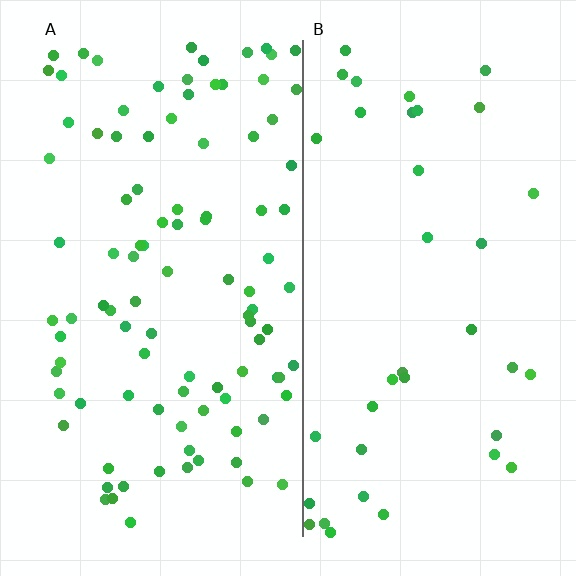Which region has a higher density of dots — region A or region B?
A (the left).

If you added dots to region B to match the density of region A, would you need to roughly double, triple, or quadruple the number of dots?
Approximately triple.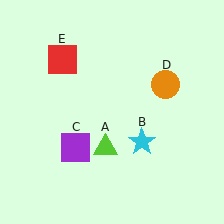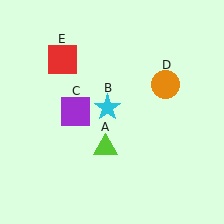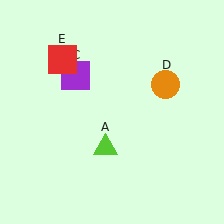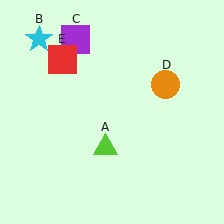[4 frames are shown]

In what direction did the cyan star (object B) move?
The cyan star (object B) moved up and to the left.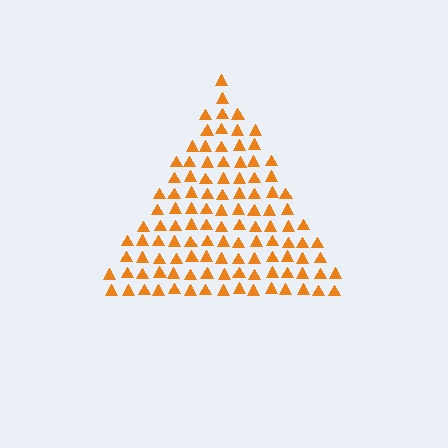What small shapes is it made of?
It is made of small triangles.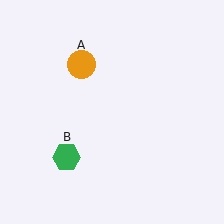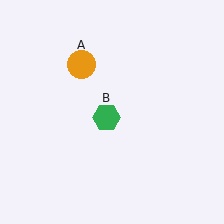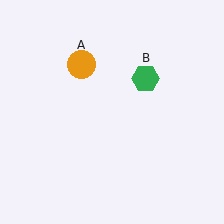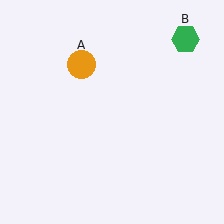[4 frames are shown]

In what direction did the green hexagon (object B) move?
The green hexagon (object B) moved up and to the right.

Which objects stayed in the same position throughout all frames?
Orange circle (object A) remained stationary.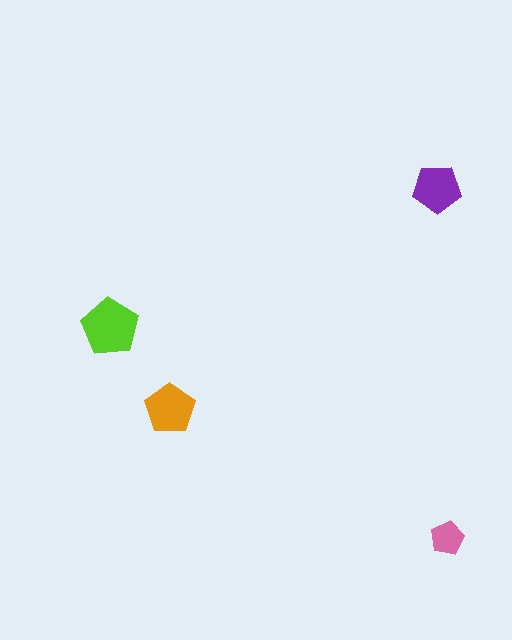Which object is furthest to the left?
The lime pentagon is leftmost.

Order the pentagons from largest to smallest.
the lime one, the orange one, the purple one, the pink one.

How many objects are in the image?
There are 4 objects in the image.